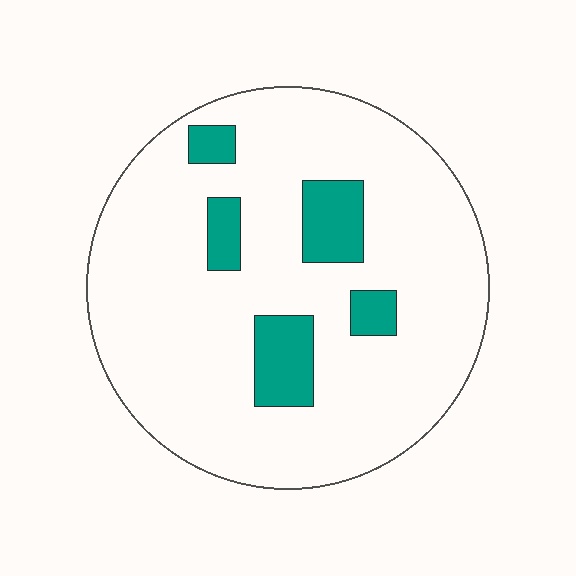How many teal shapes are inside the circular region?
5.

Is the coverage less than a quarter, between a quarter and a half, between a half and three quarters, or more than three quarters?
Less than a quarter.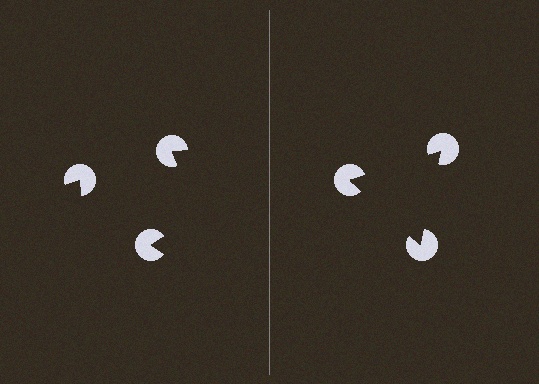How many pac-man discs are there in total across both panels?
6 — 3 on each side.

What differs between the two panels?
The pac-man discs are positioned identically on both sides; only the wedge orientations differ. On the right they align to a triangle; on the left they are misaligned.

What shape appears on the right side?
An illusory triangle.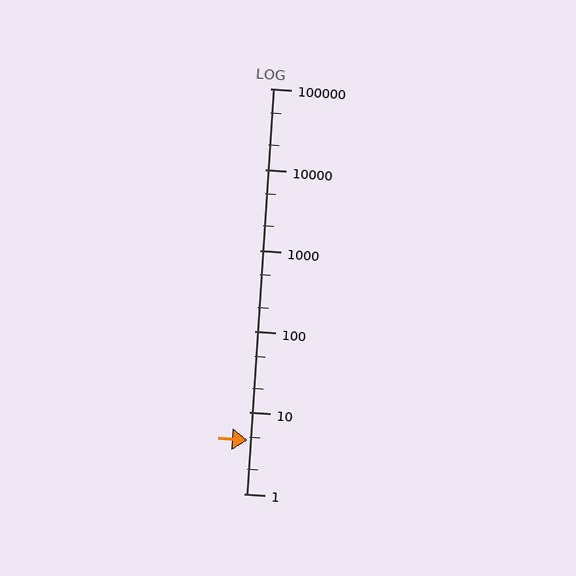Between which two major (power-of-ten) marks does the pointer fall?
The pointer is between 1 and 10.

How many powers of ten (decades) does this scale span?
The scale spans 5 decades, from 1 to 100000.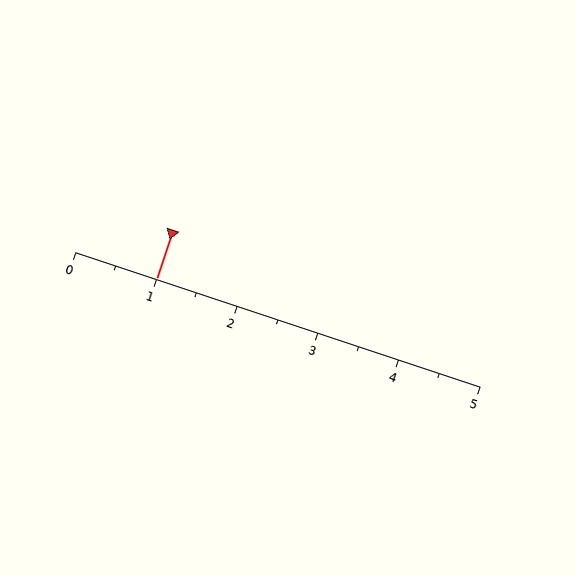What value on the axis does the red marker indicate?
The marker indicates approximately 1.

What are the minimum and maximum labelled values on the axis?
The axis runs from 0 to 5.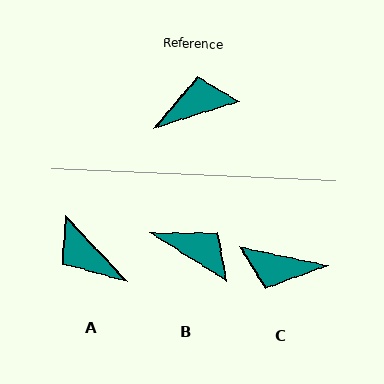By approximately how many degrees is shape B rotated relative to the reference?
Approximately 50 degrees clockwise.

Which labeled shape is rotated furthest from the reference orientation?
C, about 151 degrees away.